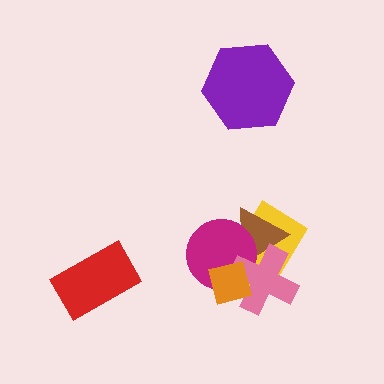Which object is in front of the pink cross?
The orange square is in front of the pink cross.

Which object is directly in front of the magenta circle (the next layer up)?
The pink cross is directly in front of the magenta circle.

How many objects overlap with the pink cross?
4 objects overlap with the pink cross.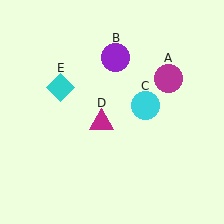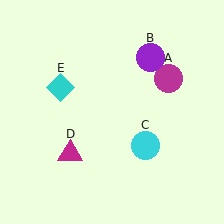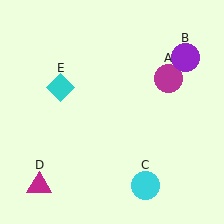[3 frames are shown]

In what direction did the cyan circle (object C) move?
The cyan circle (object C) moved down.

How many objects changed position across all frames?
3 objects changed position: purple circle (object B), cyan circle (object C), magenta triangle (object D).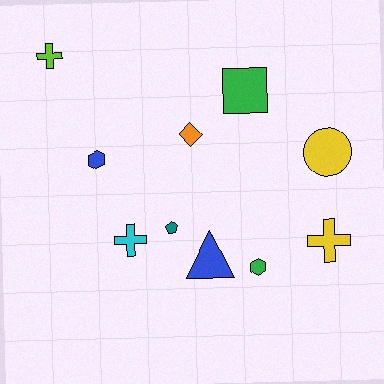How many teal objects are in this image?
There is 1 teal object.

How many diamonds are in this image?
There is 1 diamond.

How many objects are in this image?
There are 10 objects.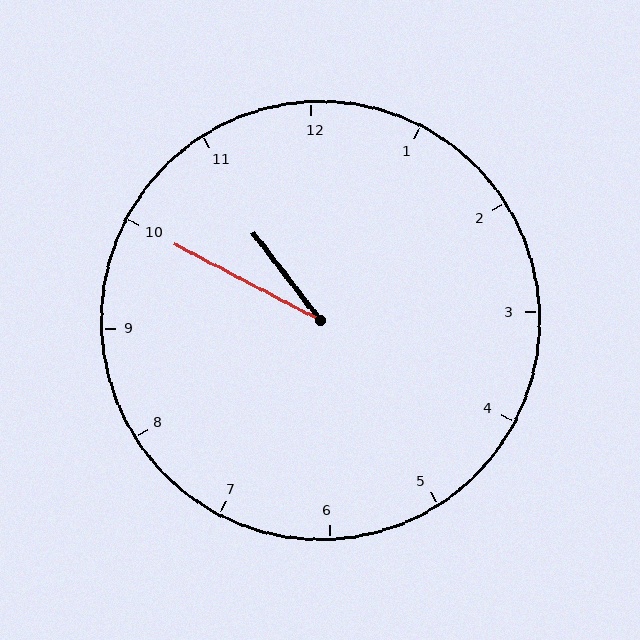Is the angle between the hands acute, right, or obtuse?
It is acute.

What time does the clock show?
10:50.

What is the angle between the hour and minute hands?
Approximately 25 degrees.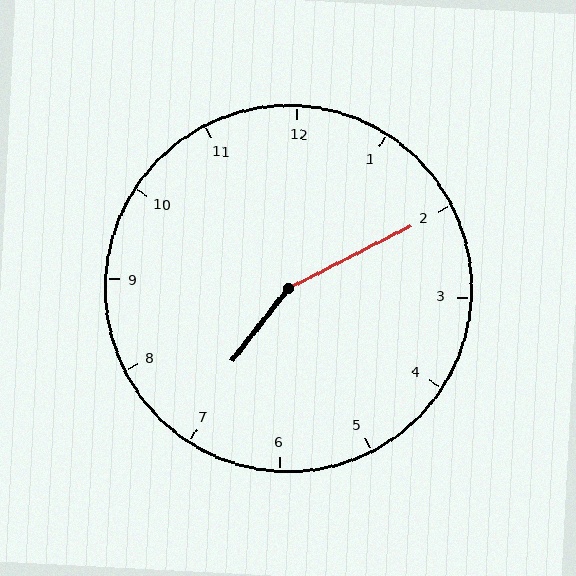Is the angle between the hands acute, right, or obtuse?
It is obtuse.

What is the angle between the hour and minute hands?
Approximately 155 degrees.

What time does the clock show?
7:10.